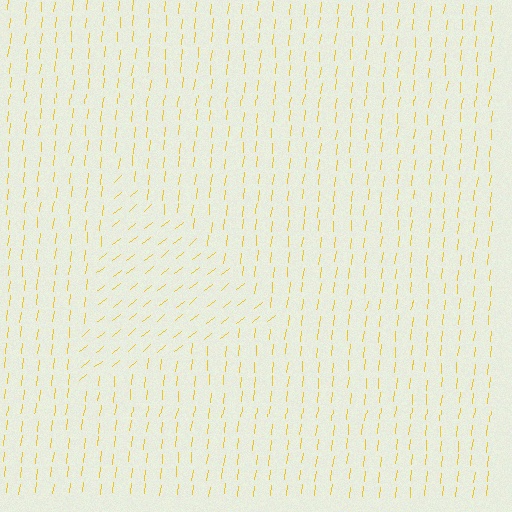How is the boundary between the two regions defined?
The boundary is defined purely by a change in line orientation (approximately 45 degrees difference). All lines are the same color and thickness.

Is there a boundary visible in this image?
Yes, there is a texture boundary formed by a change in line orientation.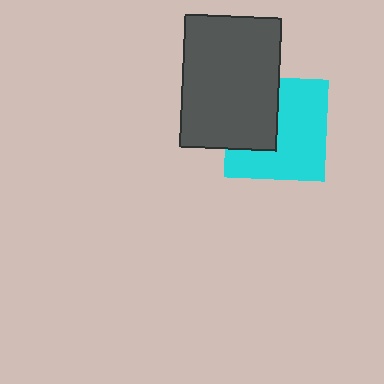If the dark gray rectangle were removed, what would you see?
You would see the complete cyan square.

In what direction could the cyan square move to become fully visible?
The cyan square could move right. That would shift it out from behind the dark gray rectangle entirely.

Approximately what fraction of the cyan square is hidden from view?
Roughly 38% of the cyan square is hidden behind the dark gray rectangle.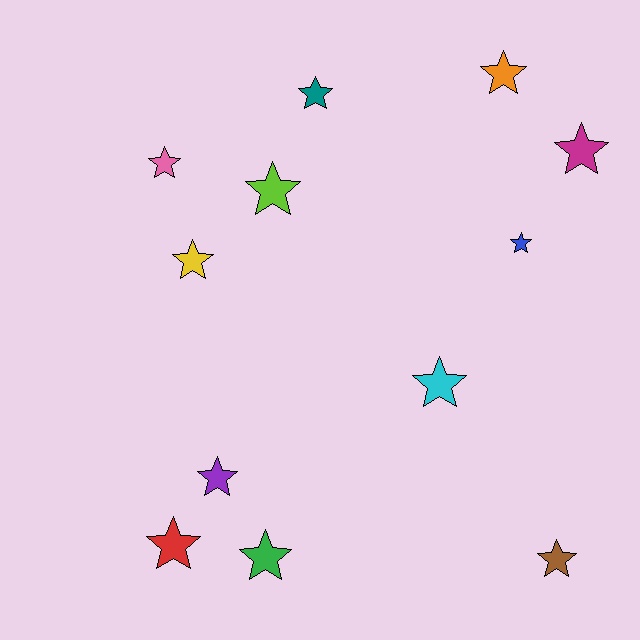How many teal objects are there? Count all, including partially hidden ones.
There is 1 teal object.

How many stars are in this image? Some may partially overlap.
There are 12 stars.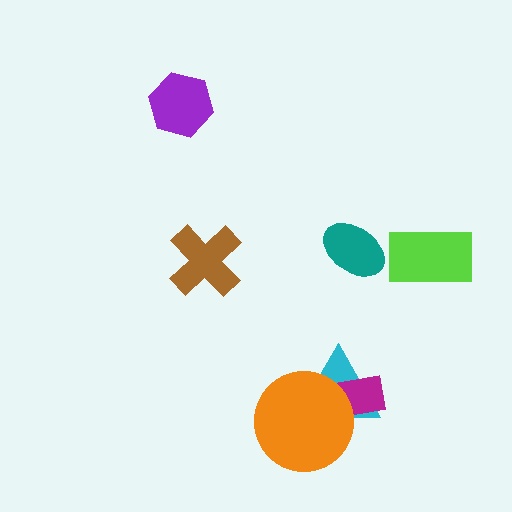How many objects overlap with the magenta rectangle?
2 objects overlap with the magenta rectangle.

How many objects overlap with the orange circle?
2 objects overlap with the orange circle.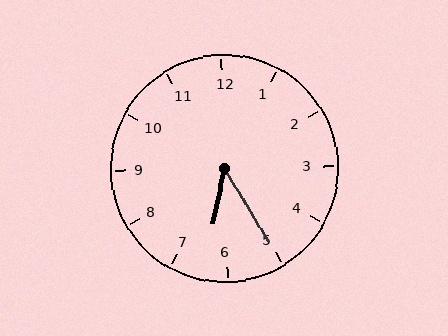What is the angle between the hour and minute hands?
Approximately 42 degrees.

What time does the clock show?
6:25.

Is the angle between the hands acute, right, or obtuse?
It is acute.